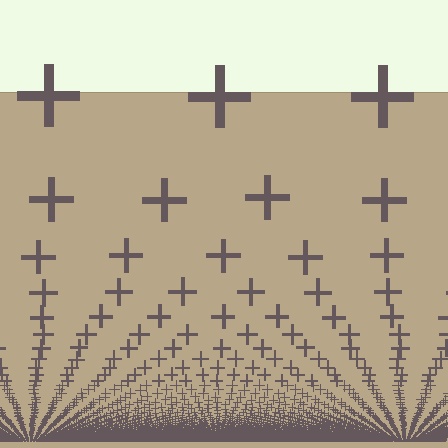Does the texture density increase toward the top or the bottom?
Density increases toward the bottom.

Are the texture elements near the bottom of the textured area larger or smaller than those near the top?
Smaller. The gradient is inverted — elements near the bottom are smaller and denser.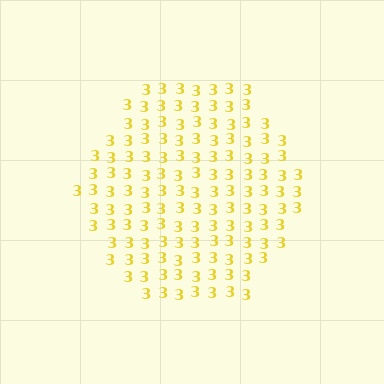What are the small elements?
The small elements are digit 3's.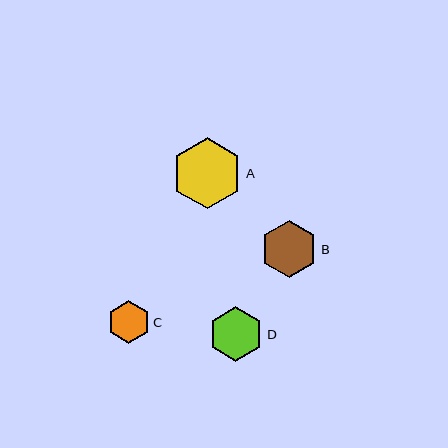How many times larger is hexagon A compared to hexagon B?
Hexagon A is approximately 1.2 times the size of hexagon B.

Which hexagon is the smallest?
Hexagon C is the smallest with a size of approximately 42 pixels.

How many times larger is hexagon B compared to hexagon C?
Hexagon B is approximately 1.3 times the size of hexagon C.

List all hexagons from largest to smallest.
From largest to smallest: A, B, D, C.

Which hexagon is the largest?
Hexagon A is the largest with a size of approximately 71 pixels.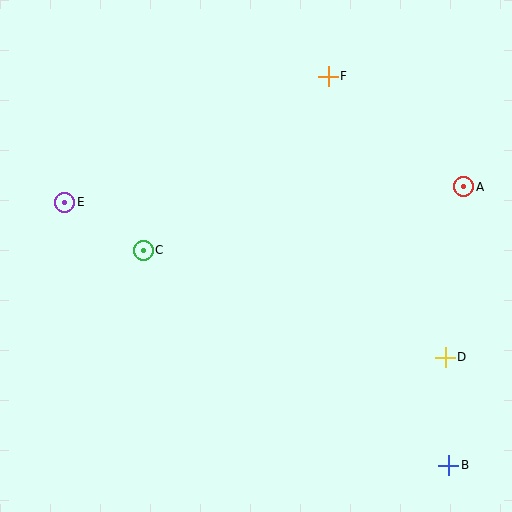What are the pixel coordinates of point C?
Point C is at (143, 250).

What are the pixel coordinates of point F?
Point F is at (328, 76).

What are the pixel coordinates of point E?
Point E is at (65, 203).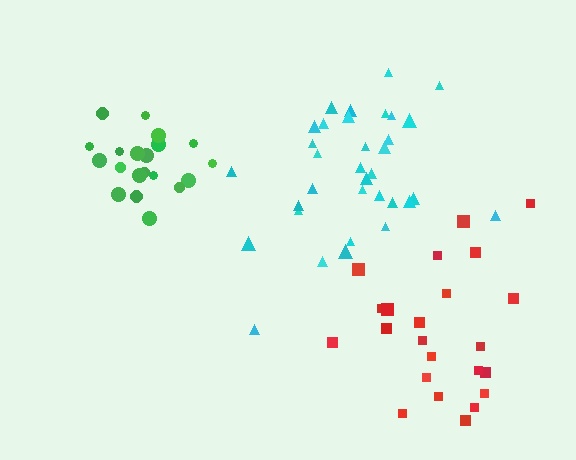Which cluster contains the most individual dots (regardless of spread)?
Cyan (34).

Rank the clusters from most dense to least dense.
green, cyan, red.